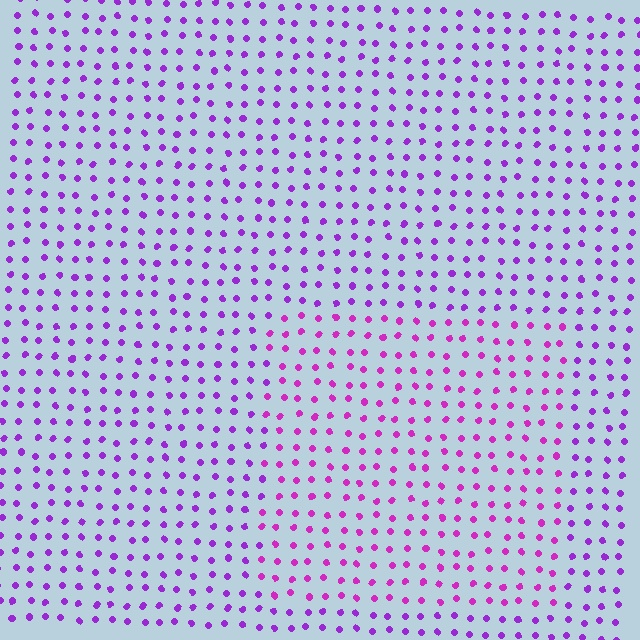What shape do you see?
I see a rectangle.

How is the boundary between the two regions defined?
The boundary is defined purely by a slight shift in hue (about 26 degrees). Spacing, size, and orientation are identical on both sides.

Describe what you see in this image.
The image is filled with small purple elements in a uniform arrangement. A rectangle-shaped region is visible where the elements are tinted to a slightly different hue, forming a subtle color boundary.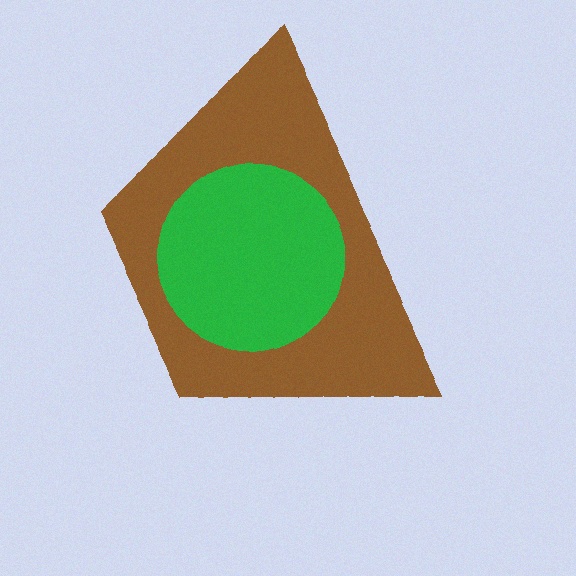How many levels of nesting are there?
2.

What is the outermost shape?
The brown trapezoid.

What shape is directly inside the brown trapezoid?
The green circle.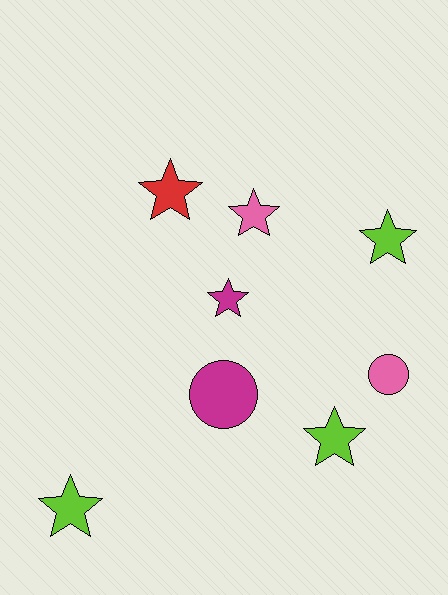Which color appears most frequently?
Lime, with 3 objects.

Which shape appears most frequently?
Star, with 6 objects.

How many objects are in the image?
There are 8 objects.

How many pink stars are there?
There is 1 pink star.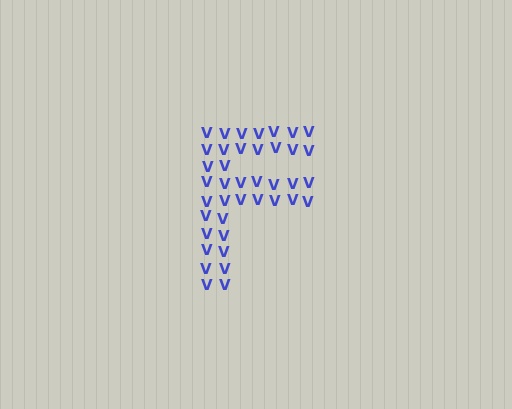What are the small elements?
The small elements are letter V's.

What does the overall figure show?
The overall figure shows the letter F.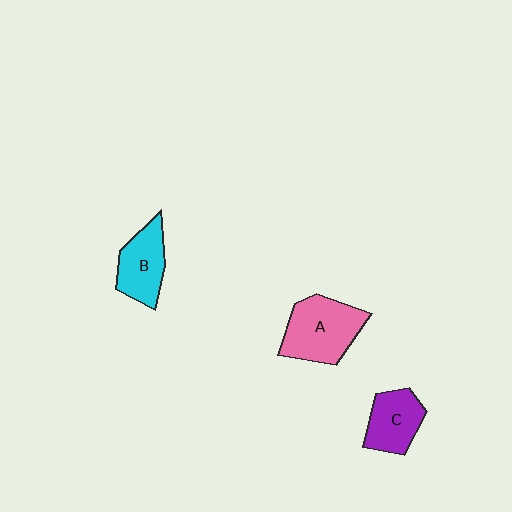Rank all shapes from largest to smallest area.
From largest to smallest: A (pink), B (cyan), C (purple).